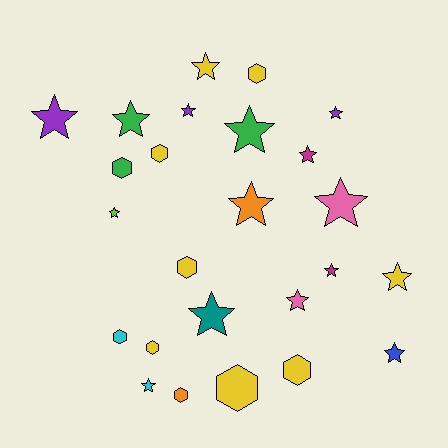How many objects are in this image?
There are 25 objects.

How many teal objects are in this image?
There is 1 teal object.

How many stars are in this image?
There are 16 stars.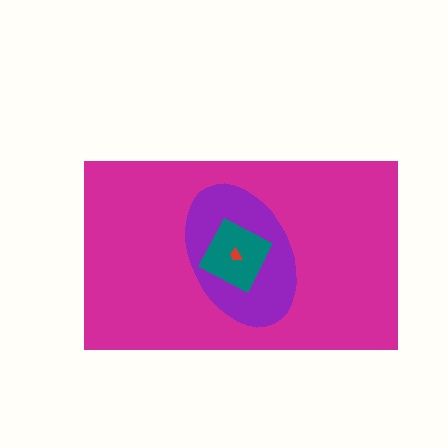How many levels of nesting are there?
4.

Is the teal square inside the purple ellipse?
Yes.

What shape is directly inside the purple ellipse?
The teal square.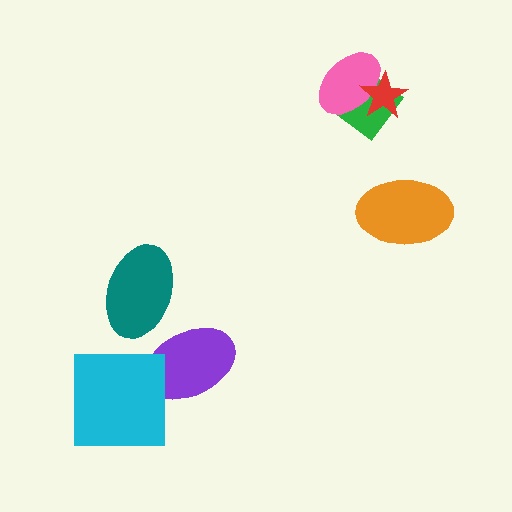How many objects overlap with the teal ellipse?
0 objects overlap with the teal ellipse.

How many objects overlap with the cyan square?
1 object overlaps with the cyan square.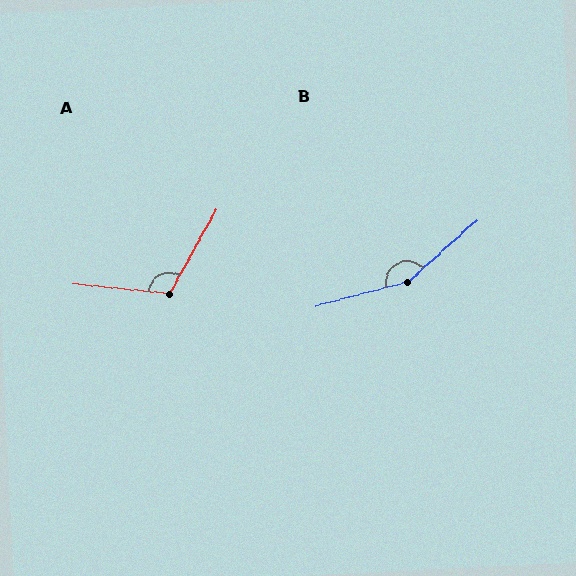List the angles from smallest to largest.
A (113°), B (153°).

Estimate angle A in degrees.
Approximately 113 degrees.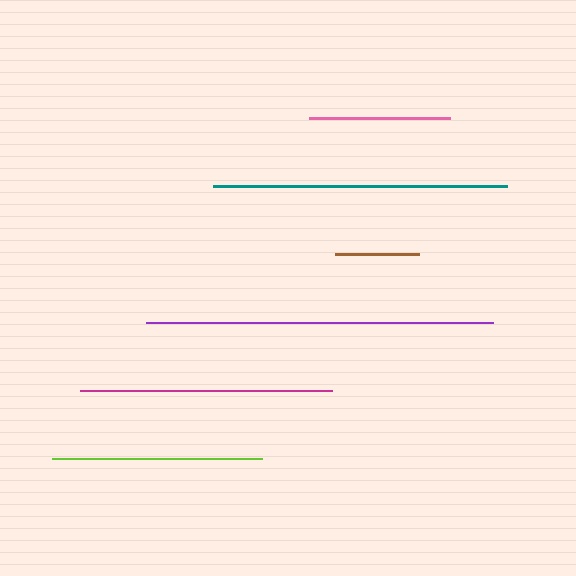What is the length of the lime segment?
The lime segment is approximately 210 pixels long.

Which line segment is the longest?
The purple line is the longest at approximately 348 pixels.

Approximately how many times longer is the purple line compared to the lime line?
The purple line is approximately 1.7 times the length of the lime line.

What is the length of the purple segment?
The purple segment is approximately 348 pixels long.